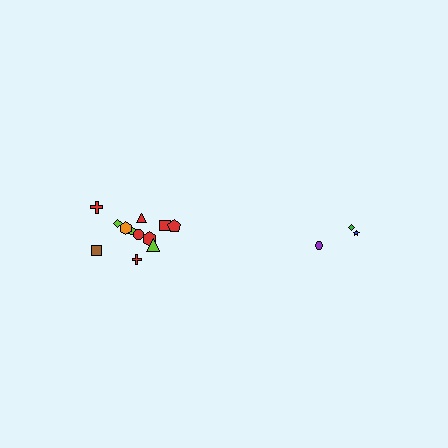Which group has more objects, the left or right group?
The left group.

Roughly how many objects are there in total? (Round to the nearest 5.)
Roughly 15 objects in total.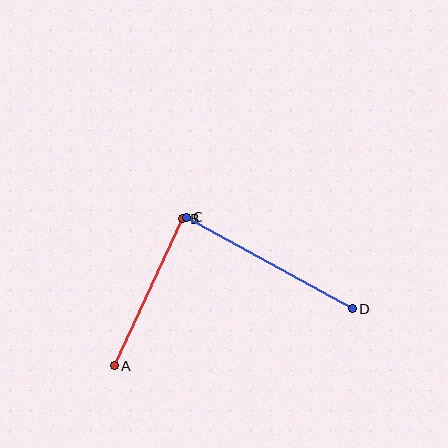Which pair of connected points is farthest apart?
Points C and D are farthest apart.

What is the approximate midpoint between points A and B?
The midpoint is at approximately (149, 292) pixels.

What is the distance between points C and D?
The distance is approximately 190 pixels.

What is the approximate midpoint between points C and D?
The midpoint is at approximately (269, 263) pixels.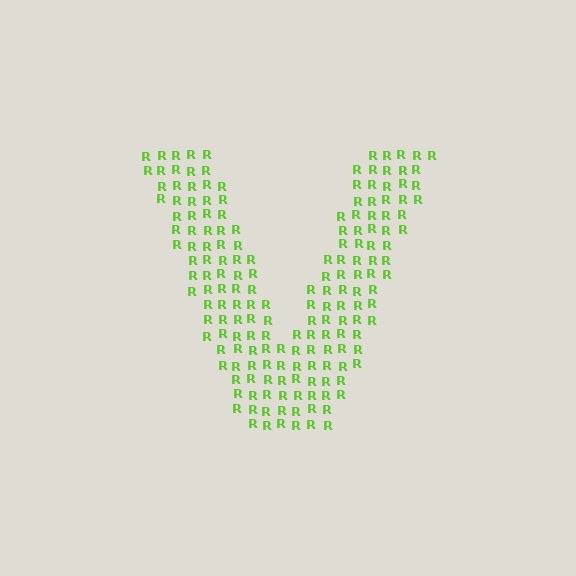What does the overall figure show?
The overall figure shows the letter V.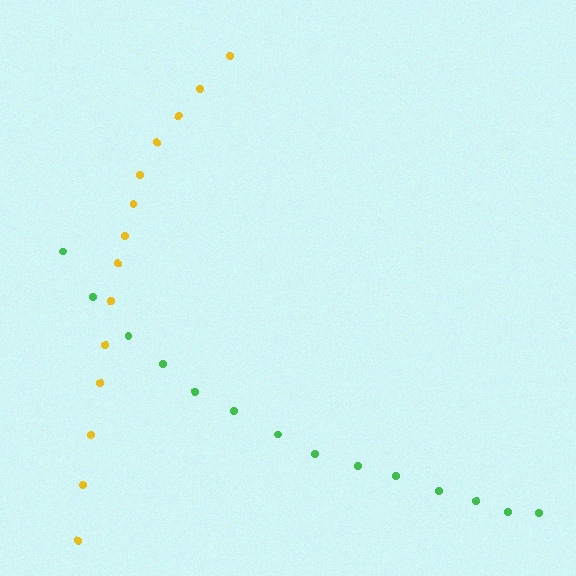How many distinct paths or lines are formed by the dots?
There are 2 distinct paths.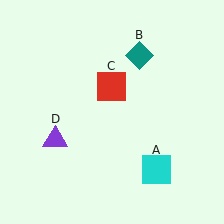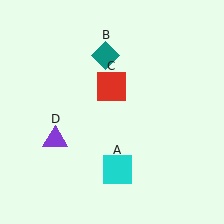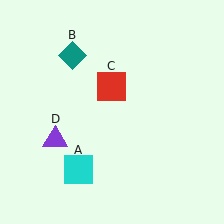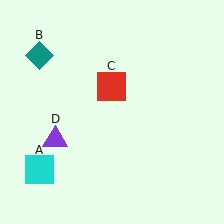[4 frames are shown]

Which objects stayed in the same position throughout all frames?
Red square (object C) and purple triangle (object D) remained stationary.